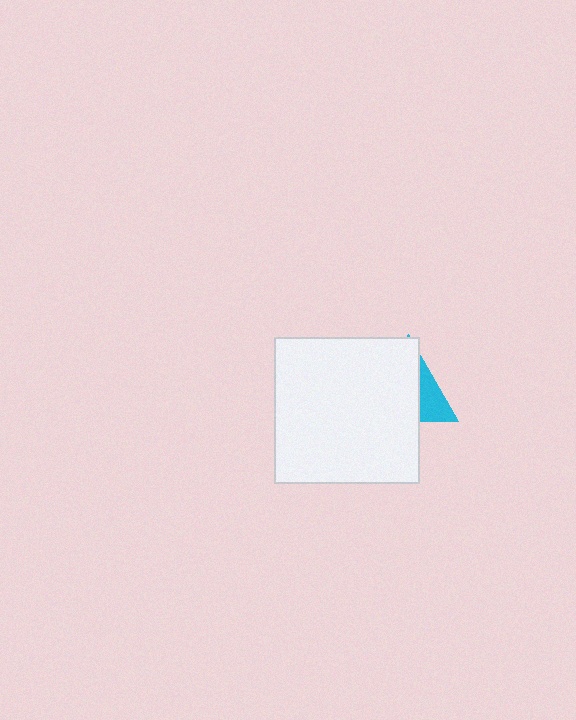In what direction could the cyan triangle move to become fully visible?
The cyan triangle could move right. That would shift it out from behind the white square entirely.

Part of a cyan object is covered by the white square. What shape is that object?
It is a triangle.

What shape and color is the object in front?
The object in front is a white square.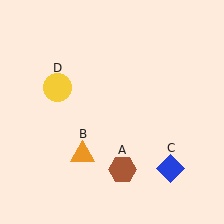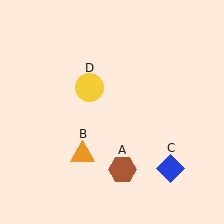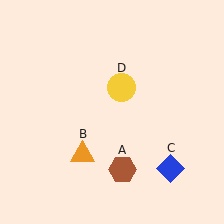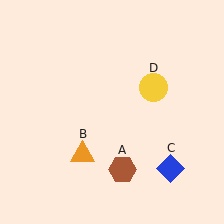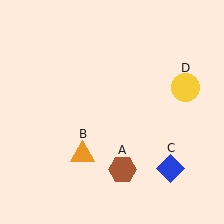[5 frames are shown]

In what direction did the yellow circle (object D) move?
The yellow circle (object D) moved right.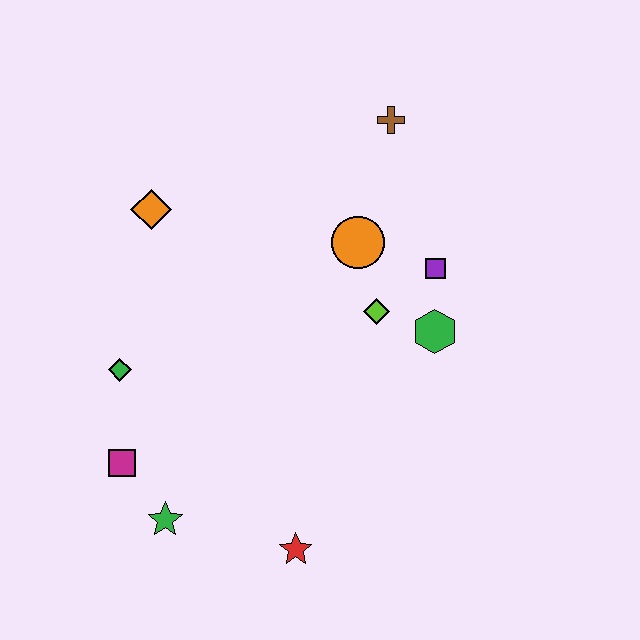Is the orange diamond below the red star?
No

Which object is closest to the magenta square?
The green star is closest to the magenta square.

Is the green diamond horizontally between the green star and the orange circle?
No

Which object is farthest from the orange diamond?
The red star is farthest from the orange diamond.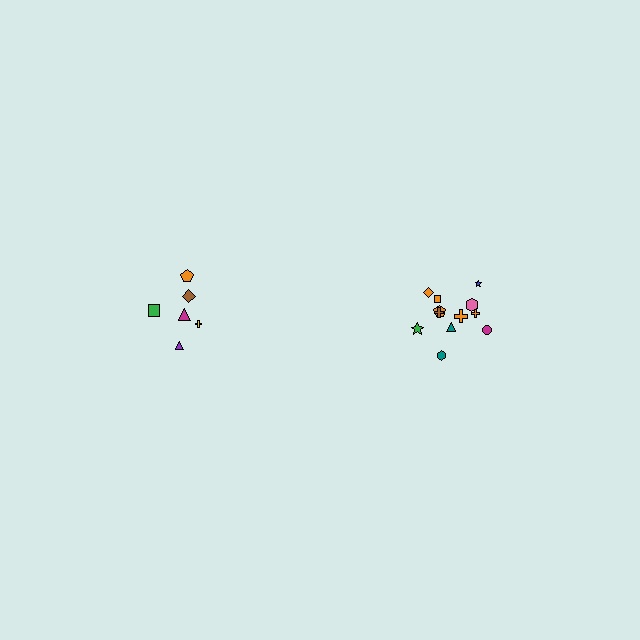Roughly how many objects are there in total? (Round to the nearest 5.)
Roughly 20 objects in total.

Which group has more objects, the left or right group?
The right group.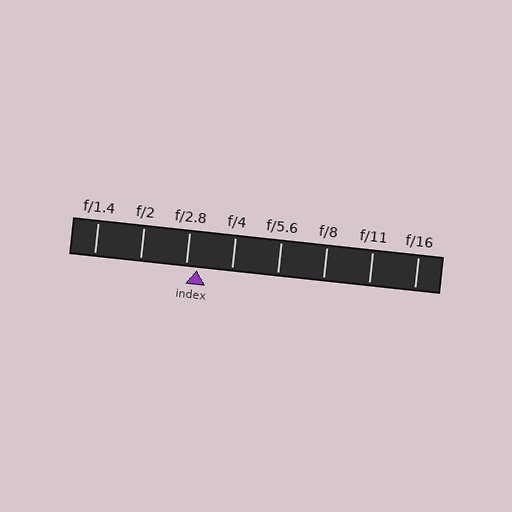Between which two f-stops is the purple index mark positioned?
The index mark is between f/2.8 and f/4.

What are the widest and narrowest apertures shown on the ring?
The widest aperture shown is f/1.4 and the narrowest is f/16.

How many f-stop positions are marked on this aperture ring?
There are 8 f-stop positions marked.